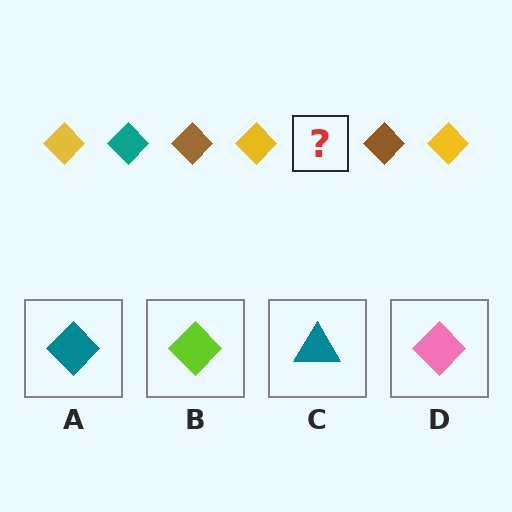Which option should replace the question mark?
Option A.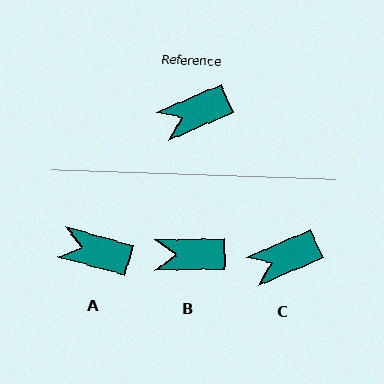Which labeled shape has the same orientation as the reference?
C.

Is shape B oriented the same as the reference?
No, it is off by about 23 degrees.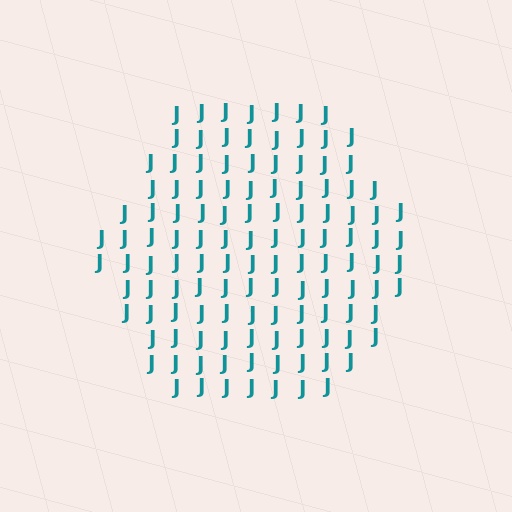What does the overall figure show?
The overall figure shows a hexagon.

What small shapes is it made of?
It is made of small letter J's.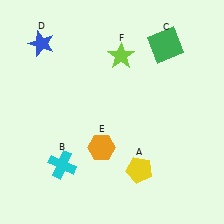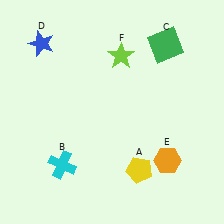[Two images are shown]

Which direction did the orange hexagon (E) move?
The orange hexagon (E) moved right.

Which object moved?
The orange hexagon (E) moved right.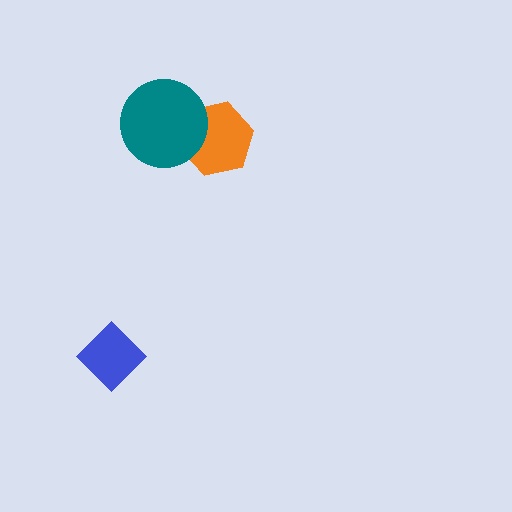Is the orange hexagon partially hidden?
Yes, it is partially covered by another shape.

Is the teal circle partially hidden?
No, no other shape covers it.